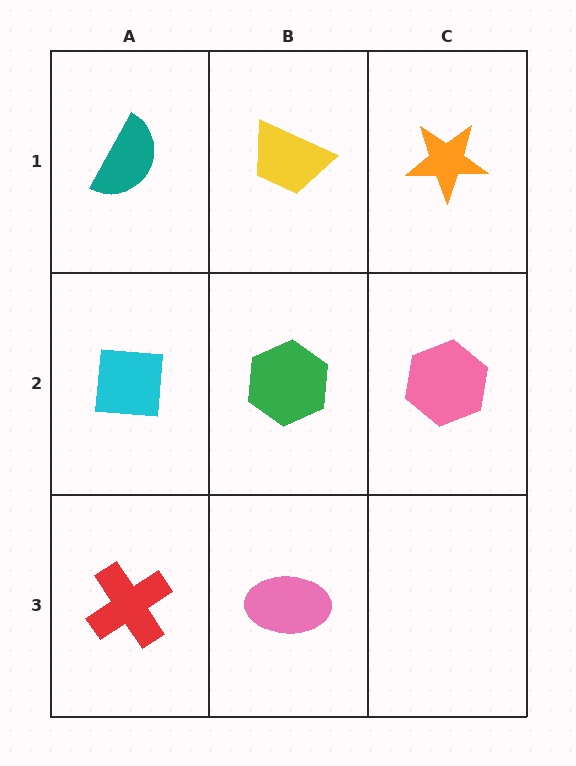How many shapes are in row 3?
2 shapes.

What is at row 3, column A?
A red cross.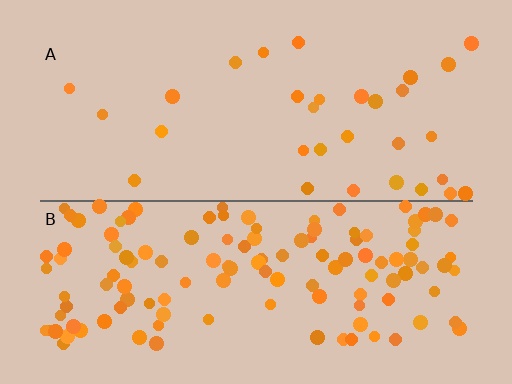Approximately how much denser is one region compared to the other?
Approximately 4.1× — region B over region A.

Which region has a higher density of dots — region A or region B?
B (the bottom).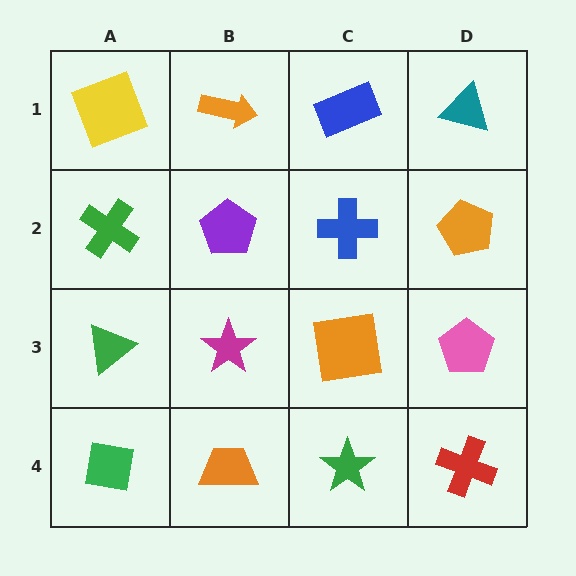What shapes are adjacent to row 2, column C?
A blue rectangle (row 1, column C), an orange square (row 3, column C), a purple pentagon (row 2, column B), an orange pentagon (row 2, column D).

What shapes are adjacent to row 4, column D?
A pink pentagon (row 3, column D), a green star (row 4, column C).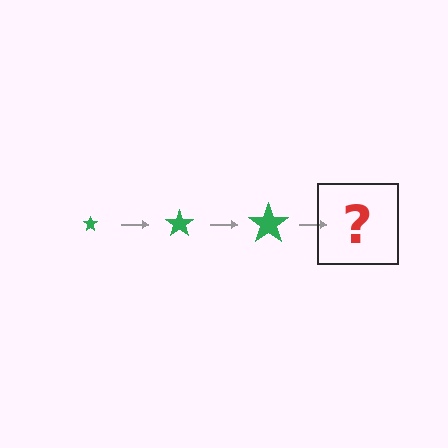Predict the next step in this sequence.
The next step is a green star, larger than the previous one.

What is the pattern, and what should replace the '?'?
The pattern is that the star gets progressively larger each step. The '?' should be a green star, larger than the previous one.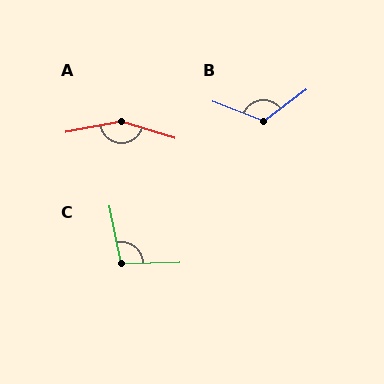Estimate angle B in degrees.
Approximately 122 degrees.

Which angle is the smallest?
C, at approximately 100 degrees.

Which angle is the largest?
A, at approximately 152 degrees.